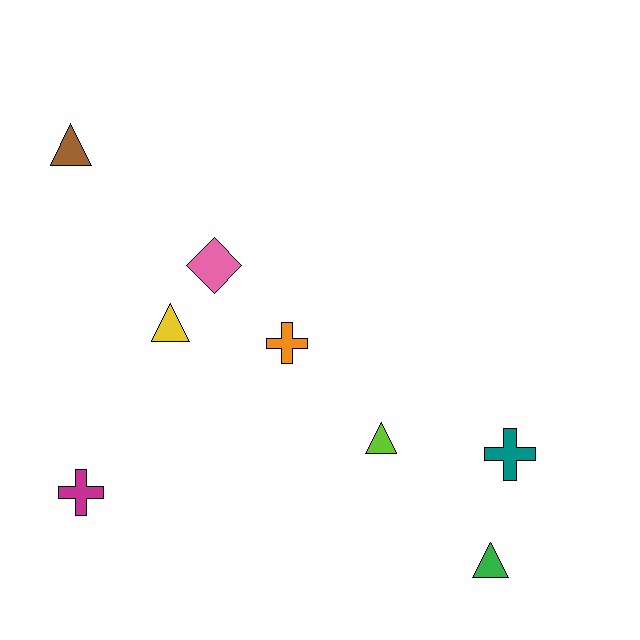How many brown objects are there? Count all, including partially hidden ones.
There is 1 brown object.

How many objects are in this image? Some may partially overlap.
There are 8 objects.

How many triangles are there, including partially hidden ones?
There are 4 triangles.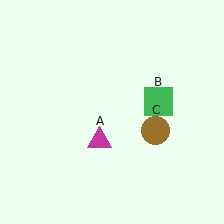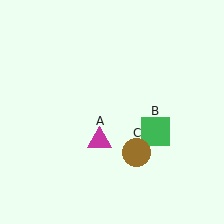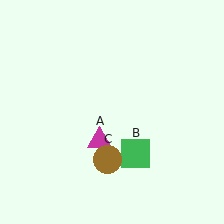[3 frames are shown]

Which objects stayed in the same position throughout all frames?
Magenta triangle (object A) remained stationary.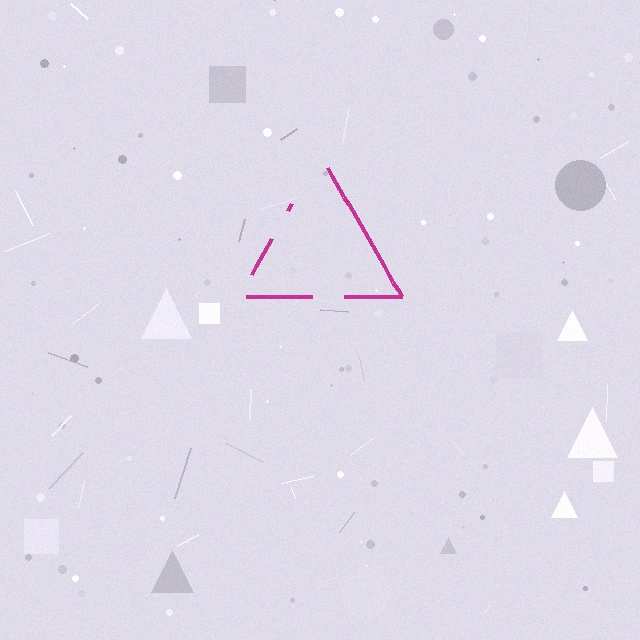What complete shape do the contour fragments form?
The contour fragments form a triangle.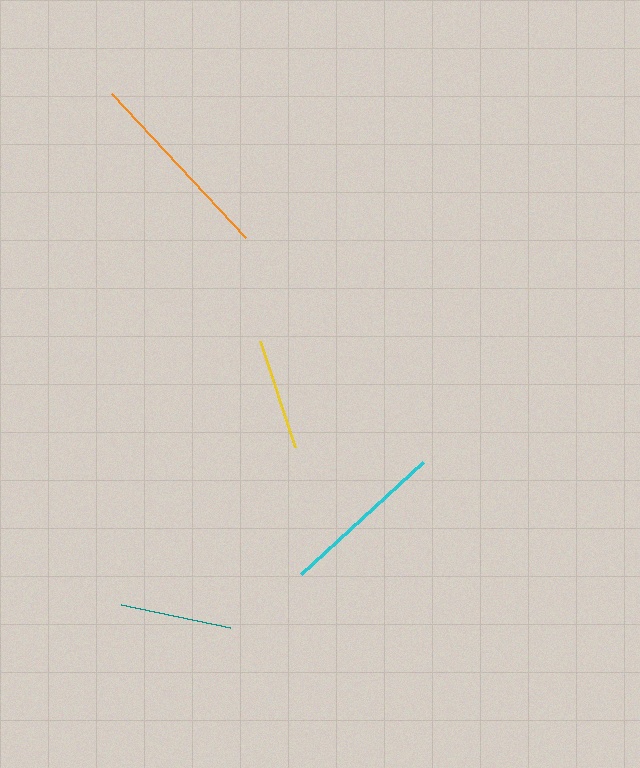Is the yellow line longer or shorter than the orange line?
The orange line is longer than the yellow line.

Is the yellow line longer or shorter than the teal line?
The yellow line is longer than the teal line.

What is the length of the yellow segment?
The yellow segment is approximately 112 pixels long.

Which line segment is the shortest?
The teal line is the shortest at approximately 111 pixels.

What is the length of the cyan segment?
The cyan segment is approximately 166 pixels long.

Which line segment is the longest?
The orange line is the longest at approximately 197 pixels.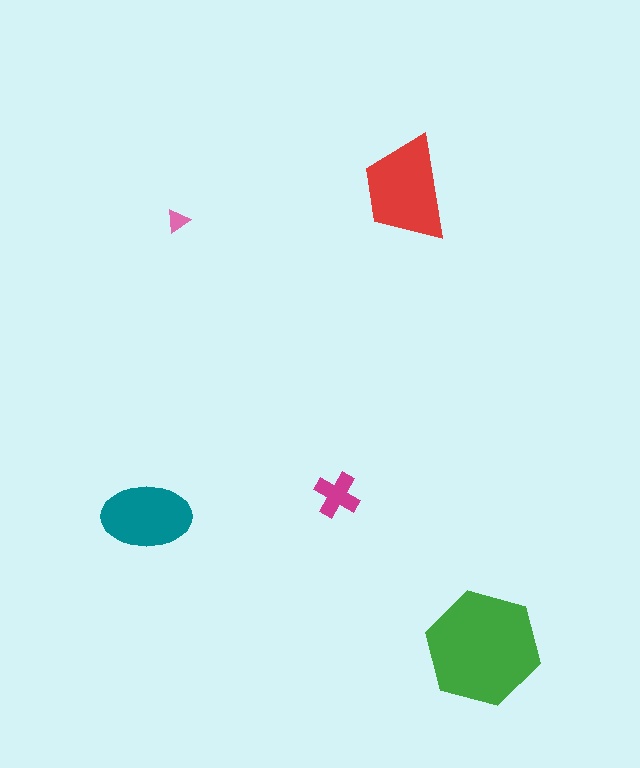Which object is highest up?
The red trapezoid is topmost.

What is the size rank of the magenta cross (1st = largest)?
4th.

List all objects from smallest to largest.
The pink triangle, the magenta cross, the teal ellipse, the red trapezoid, the green hexagon.